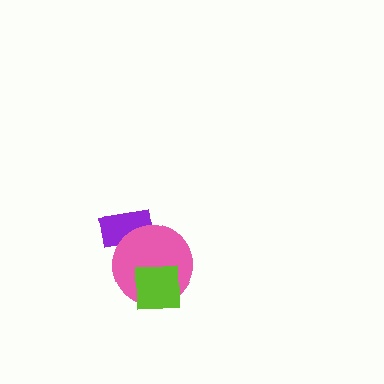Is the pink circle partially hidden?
Yes, it is partially covered by another shape.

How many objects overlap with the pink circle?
2 objects overlap with the pink circle.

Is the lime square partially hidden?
No, no other shape covers it.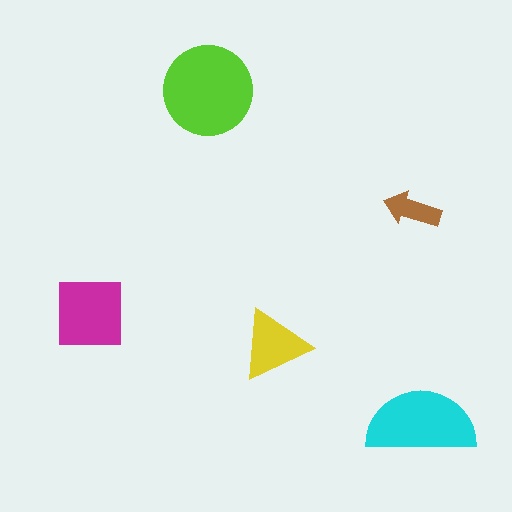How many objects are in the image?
There are 5 objects in the image.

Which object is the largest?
The lime circle.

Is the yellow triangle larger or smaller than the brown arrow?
Larger.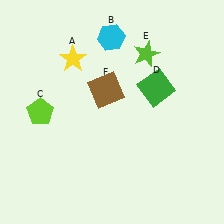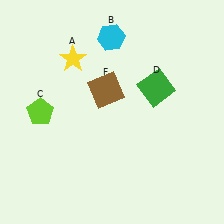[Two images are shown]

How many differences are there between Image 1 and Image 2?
There is 1 difference between the two images.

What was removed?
The lime star (E) was removed in Image 2.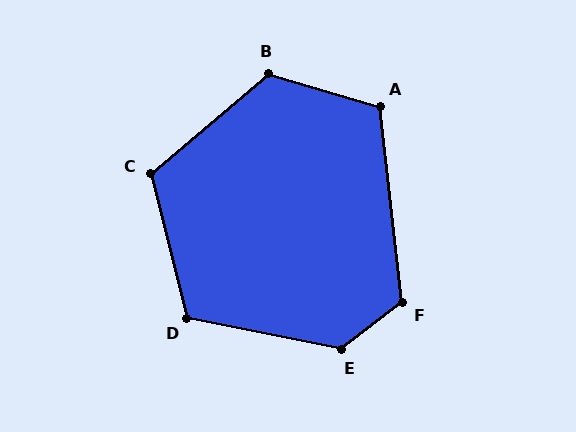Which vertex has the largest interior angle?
E, at approximately 131 degrees.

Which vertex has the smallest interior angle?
A, at approximately 113 degrees.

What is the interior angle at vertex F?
Approximately 121 degrees (obtuse).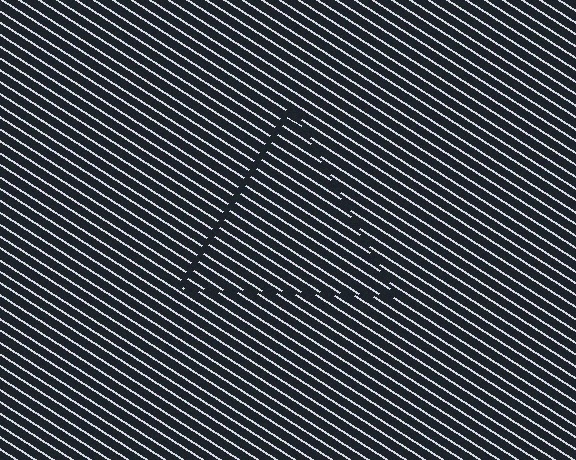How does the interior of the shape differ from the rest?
The interior of the shape contains the same grating, shifted by half a period — the contour is defined by the phase discontinuity where line-ends from the inner and outer gratings abut.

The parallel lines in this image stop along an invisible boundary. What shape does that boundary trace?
An illusory triangle. The interior of the shape contains the same grating, shifted by half a period — the contour is defined by the phase discontinuity where line-ends from the inner and outer gratings abut.